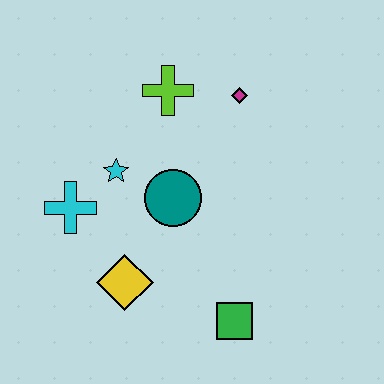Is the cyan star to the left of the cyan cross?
No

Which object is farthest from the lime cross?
The green square is farthest from the lime cross.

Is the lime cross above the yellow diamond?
Yes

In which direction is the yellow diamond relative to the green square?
The yellow diamond is to the left of the green square.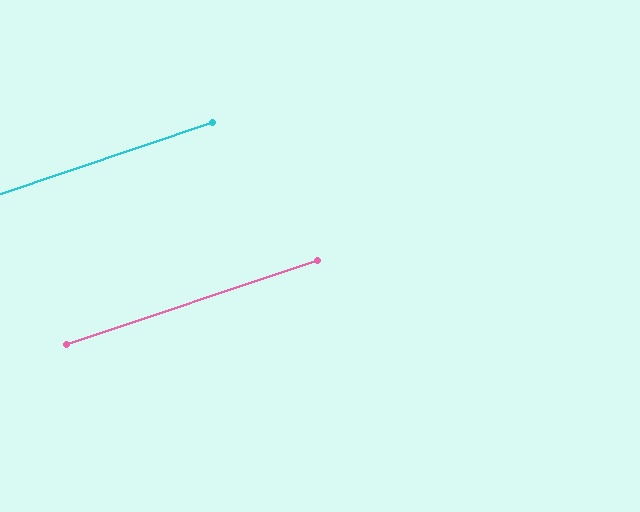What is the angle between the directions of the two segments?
Approximately 0 degrees.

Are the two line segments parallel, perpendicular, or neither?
Parallel — their directions differ by only 0.0°.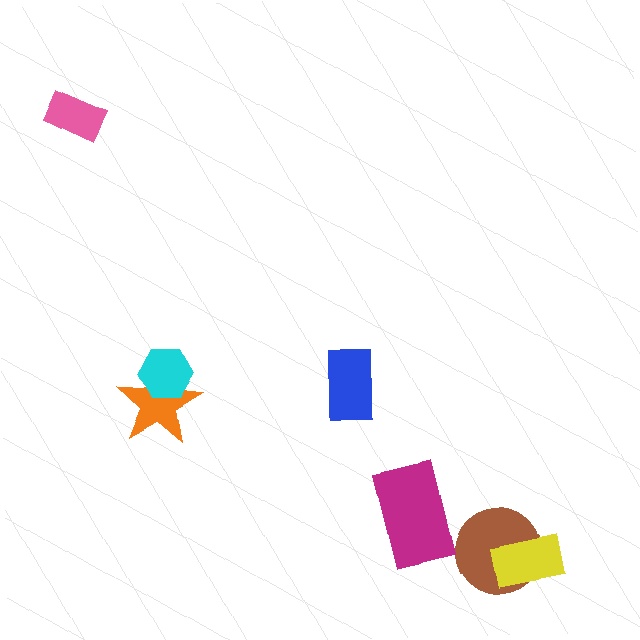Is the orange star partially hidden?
Yes, it is partially covered by another shape.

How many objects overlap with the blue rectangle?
0 objects overlap with the blue rectangle.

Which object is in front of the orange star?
The cyan hexagon is in front of the orange star.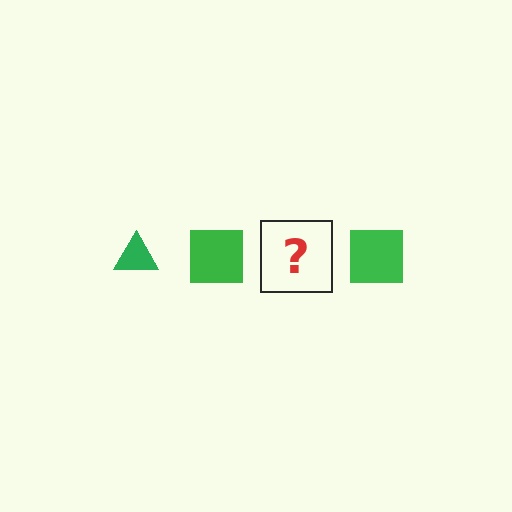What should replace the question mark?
The question mark should be replaced with a green triangle.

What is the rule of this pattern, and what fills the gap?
The rule is that the pattern cycles through triangle, square shapes in green. The gap should be filled with a green triangle.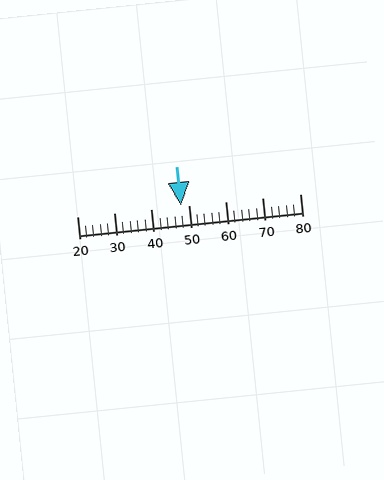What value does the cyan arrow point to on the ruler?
The cyan arrow points to approximately 48.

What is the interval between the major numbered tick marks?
The major tick marks are spaced 10 units apart.